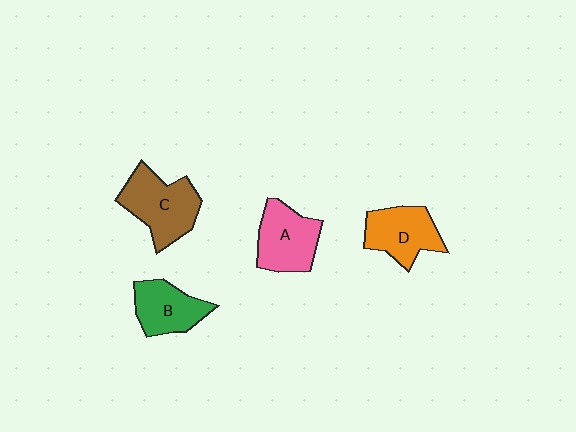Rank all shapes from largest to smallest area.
From largest to smallest: C (brown), A (pink), D (orange), B (green).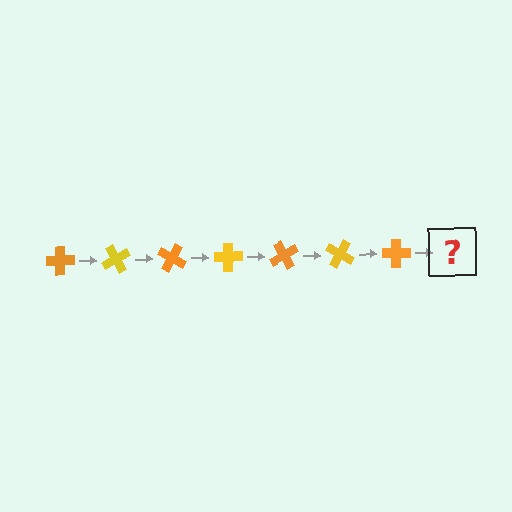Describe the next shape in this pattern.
It should be a yellow cross, rotated 420 degrees from the start.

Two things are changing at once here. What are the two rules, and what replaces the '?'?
The two rules are that it rotates 60 degrees each step and the color cycles through orange and yellow. The '?' should be a yellow cross, rotated 420 degrees from the start.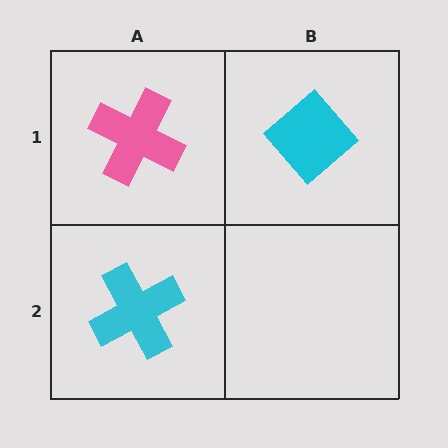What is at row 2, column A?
A cyan cross.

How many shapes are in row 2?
1 shape.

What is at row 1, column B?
A cyan diamond.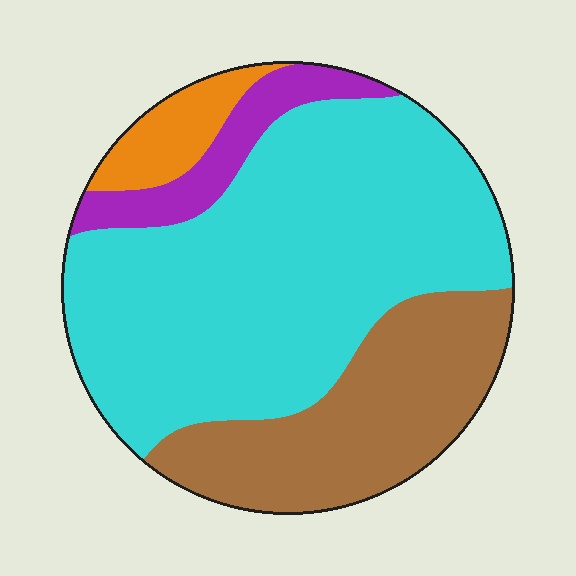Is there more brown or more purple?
Brown.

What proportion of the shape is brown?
Brown covers 26% of the shape.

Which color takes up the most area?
Cyan, at roughly 60%.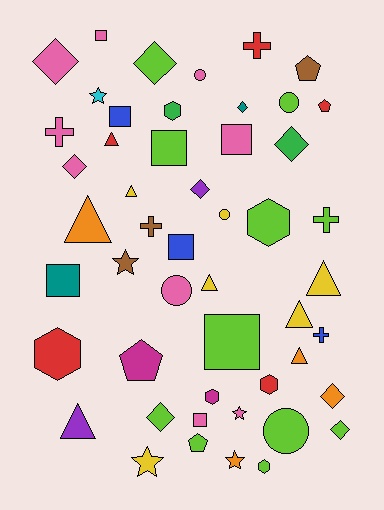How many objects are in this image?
There are 50 objects.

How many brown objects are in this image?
There are 3 brown objects.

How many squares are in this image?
There are 8 squares.